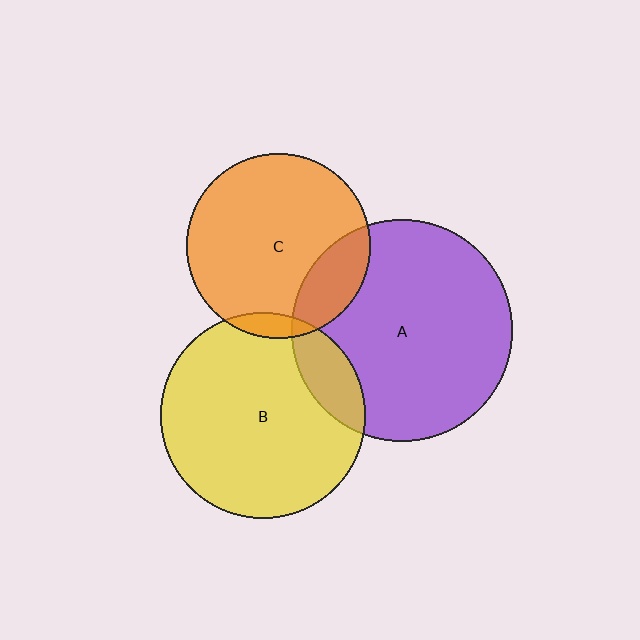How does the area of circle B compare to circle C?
Approximately 1.2 times.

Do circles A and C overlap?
Yes.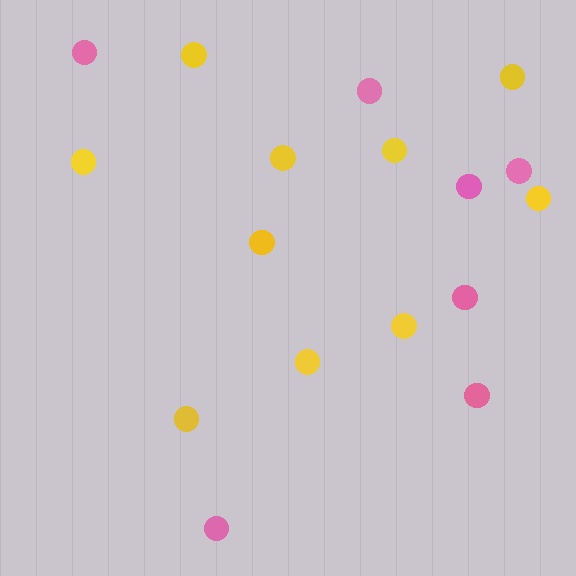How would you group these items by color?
There are 2 groups: one group of yellow circles (10) and one group of pink circles (7).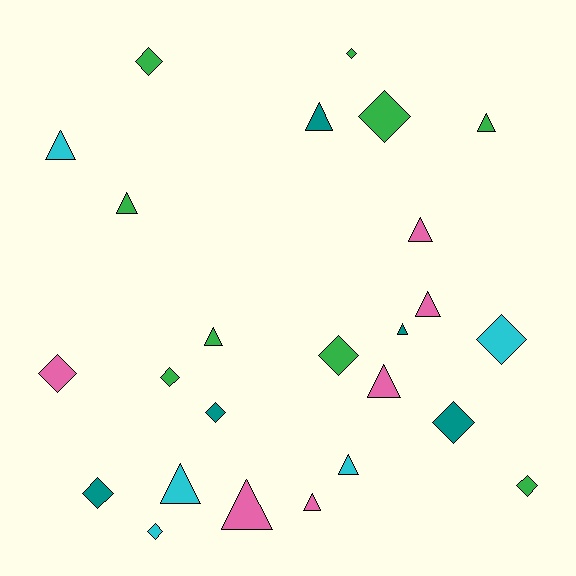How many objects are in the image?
There are 25 objects.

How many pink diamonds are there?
There is 1 pink diamond.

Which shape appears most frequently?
Triangle, with 13 objects.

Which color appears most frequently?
Green, with 9 objects.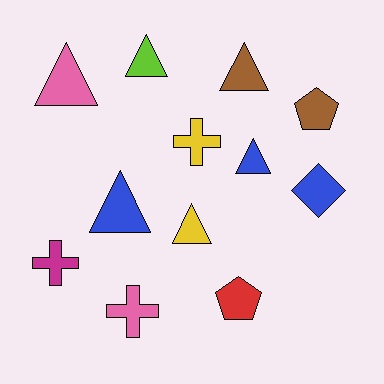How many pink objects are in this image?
There are 2 pink objects.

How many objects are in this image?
There are 12 objects.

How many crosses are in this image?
There are 3 crosses.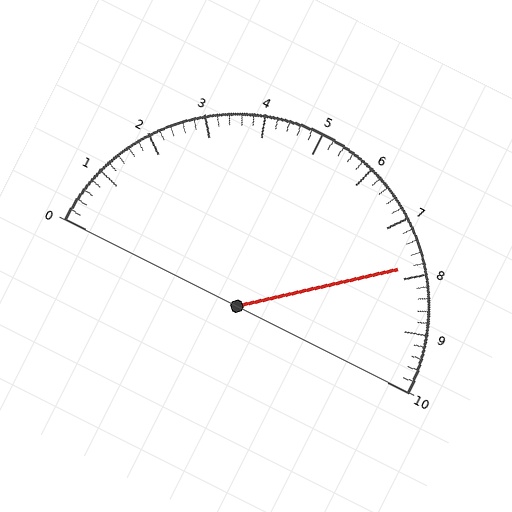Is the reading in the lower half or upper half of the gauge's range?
The reading is in the upper half of the range (0 to 10).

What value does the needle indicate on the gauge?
The needle indicates approximately 7.8.